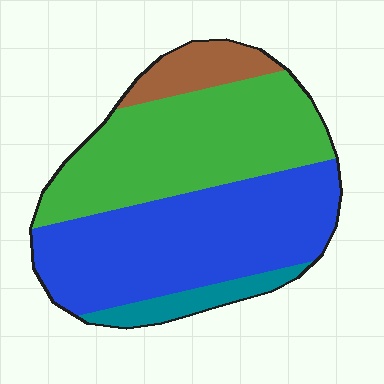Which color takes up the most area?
Blue, at roughly 45%.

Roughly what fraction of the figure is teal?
Teal takes up about one tenth (1/10) of the figure.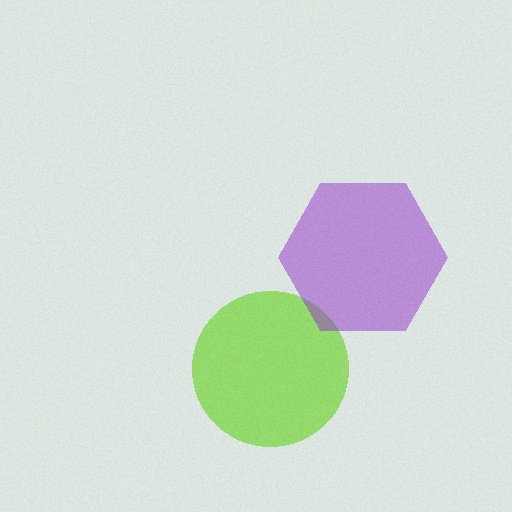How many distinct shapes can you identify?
There are 2 distinct shapes: a lime circle, a purple hexagon.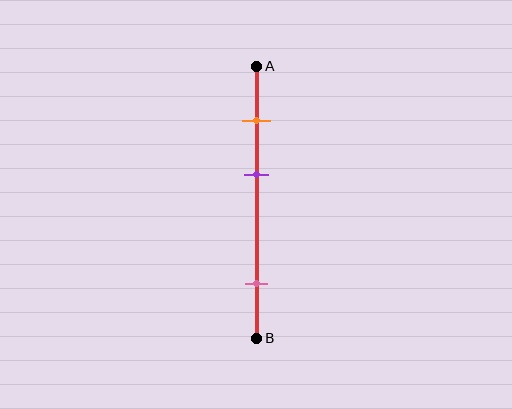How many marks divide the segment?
There are 3 marks dividing the segment.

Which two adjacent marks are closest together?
The orange and purple marks are the closest adjacent pair.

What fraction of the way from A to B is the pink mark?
The pink mark is approximately 80% (0.8) of the way from A to B.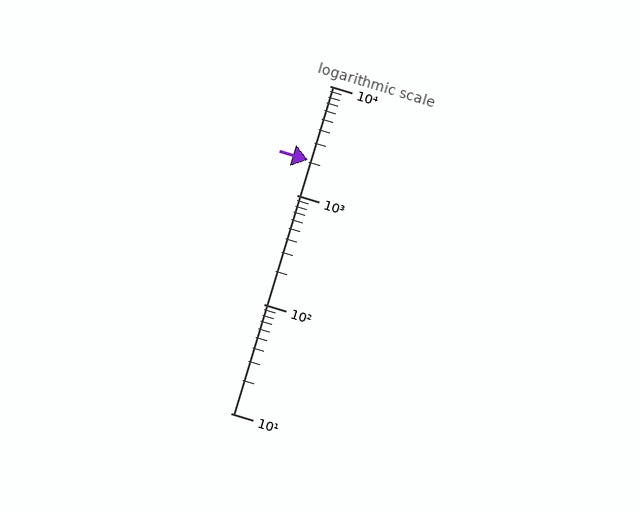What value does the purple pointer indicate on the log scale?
The pointer indicates approximately 2100.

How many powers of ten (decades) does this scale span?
The scale spans 3 decades, from 10 to 10000.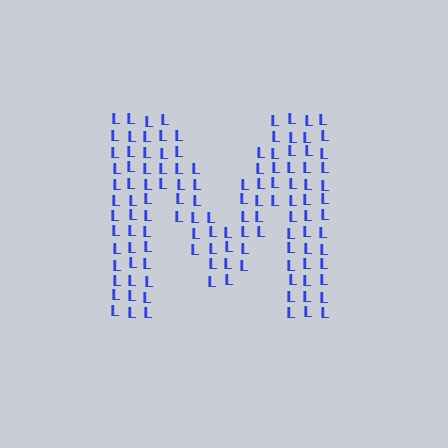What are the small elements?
The small elements are letter L's.